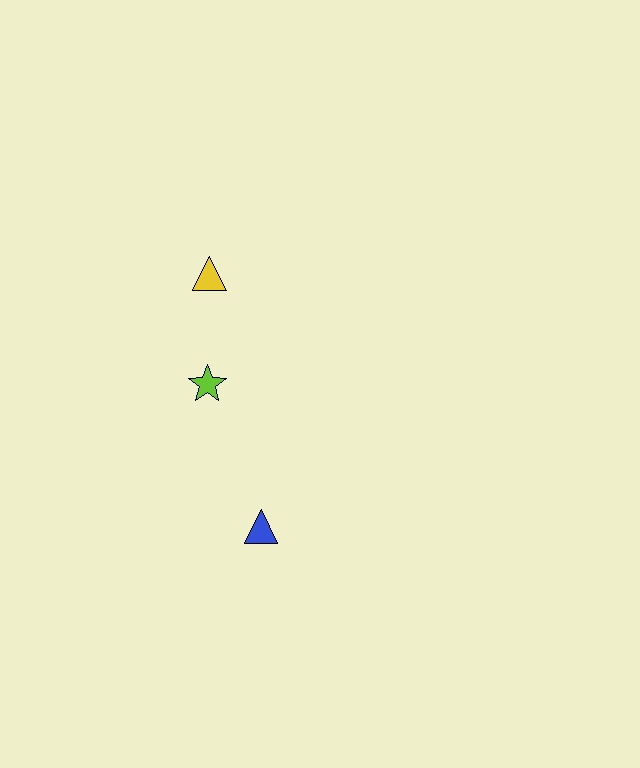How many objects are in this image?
There are 3 objects.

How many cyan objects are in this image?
There are no cyan objects.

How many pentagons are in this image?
There are no pentagons.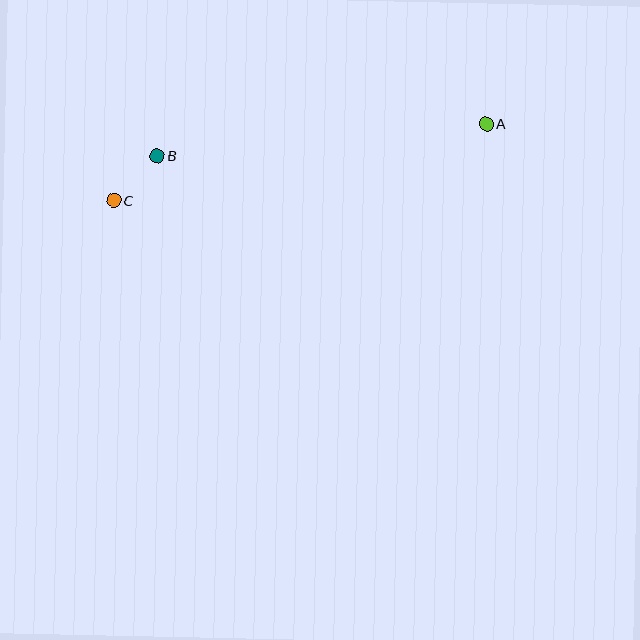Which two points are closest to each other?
Points B and C are closest to each other.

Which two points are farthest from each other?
Points A and C are farthest from each other.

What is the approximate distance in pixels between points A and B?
The distance between A and B is approximately 331 pixels.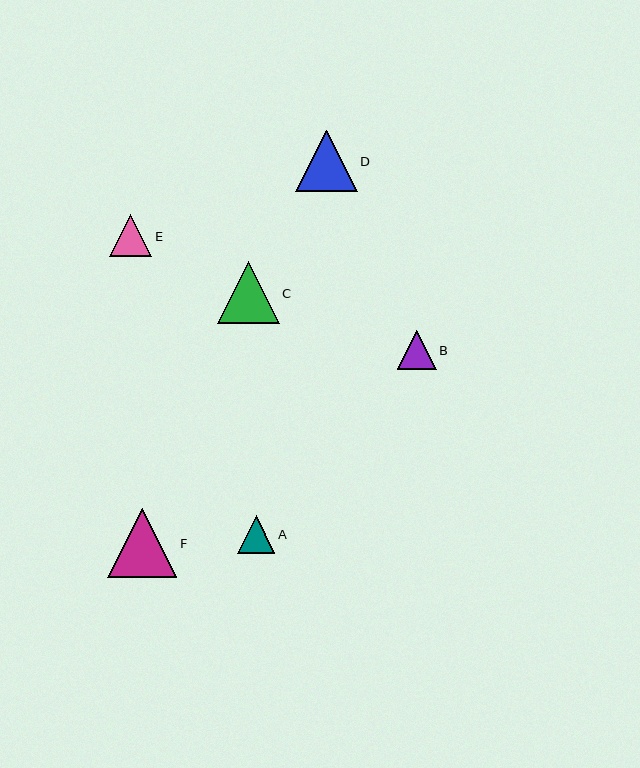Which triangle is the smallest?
Triangle A is the smallest with a size of approximately 38 pixels.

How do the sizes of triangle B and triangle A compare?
Triangle B and triangle A are approximately the same size.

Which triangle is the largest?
Triangle F is the largest with a size of approximately 69 pixels.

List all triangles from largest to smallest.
From largest to smallest: F, C, D, E, B, A.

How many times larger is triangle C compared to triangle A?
Triangle C is approximately 1.6 times the size of triangle A.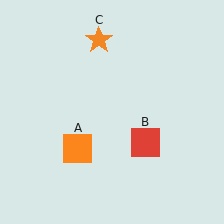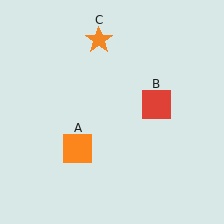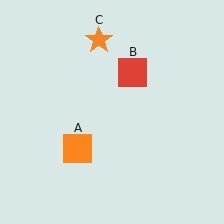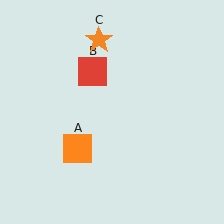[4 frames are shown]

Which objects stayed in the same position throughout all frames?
Orange square (object A) and orange star (object C) remained stationary.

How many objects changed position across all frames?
1 object changed position: red square (object B).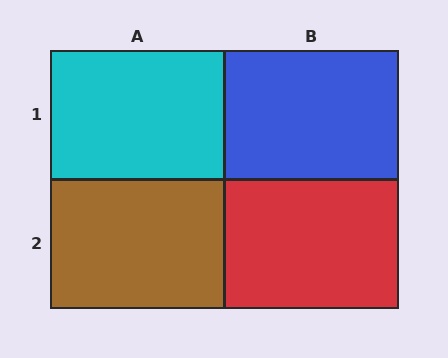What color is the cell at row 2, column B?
Red.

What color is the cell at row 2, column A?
Brown.